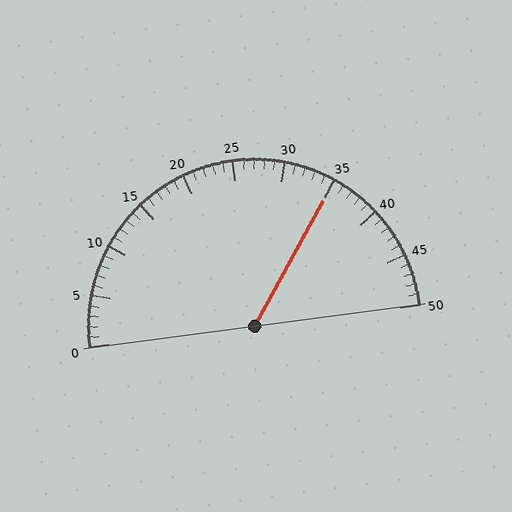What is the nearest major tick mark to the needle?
The nearest major tick mark is 35.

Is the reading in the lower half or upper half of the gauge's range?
The reading is in the upper half of the range (0 to 50).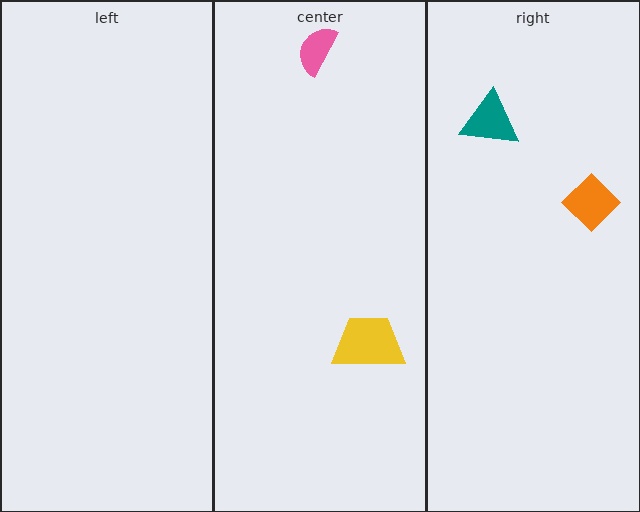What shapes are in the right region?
The orange diamond, the teal triangle.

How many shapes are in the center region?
2.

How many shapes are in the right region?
2.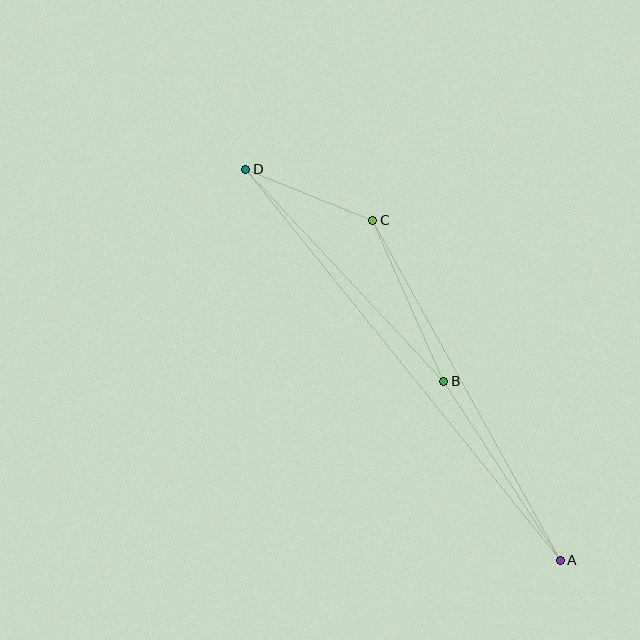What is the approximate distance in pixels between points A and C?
The distance between A and C is approximately 388 pixels.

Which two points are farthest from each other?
Points A and D are farthest from each other.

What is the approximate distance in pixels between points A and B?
The distance between A and B is approximately 214 pixels.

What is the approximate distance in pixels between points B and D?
The distance between B and D is approximately 290 pixels.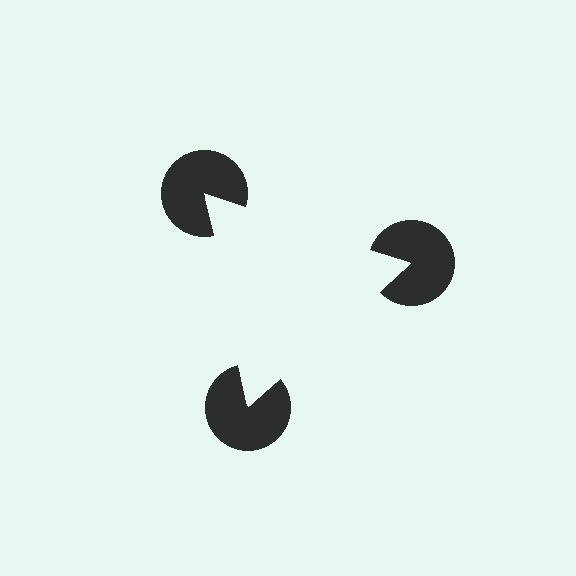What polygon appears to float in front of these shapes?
An illusory triangle — its edges are inferred from the aligned wedge cuts in the pac-man discs, not physically drawn.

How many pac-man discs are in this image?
There are 3 — one at each vertex of the illusory triangle.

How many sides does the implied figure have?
3 sides.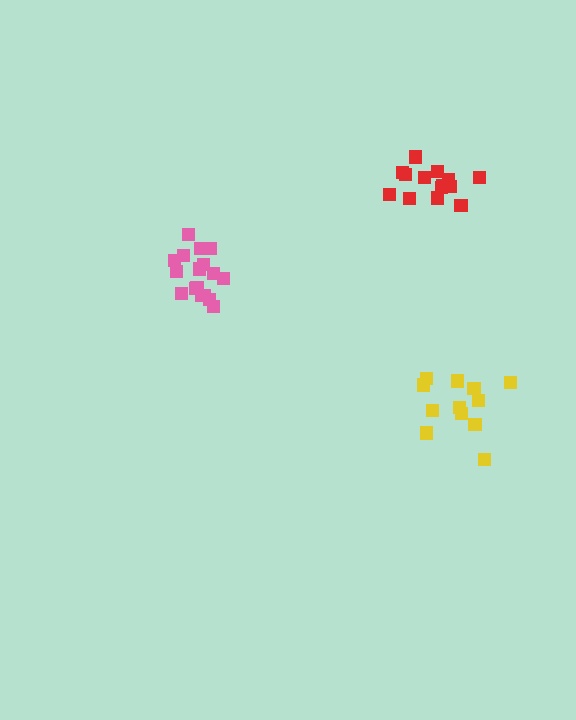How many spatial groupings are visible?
There are 3 spatial groupings.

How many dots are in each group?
Group 1: 14 dots, Group 2: 12 dots, Group 3: 17 dots (43 total).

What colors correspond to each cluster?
The clusters are colored: red, yellow, pink.